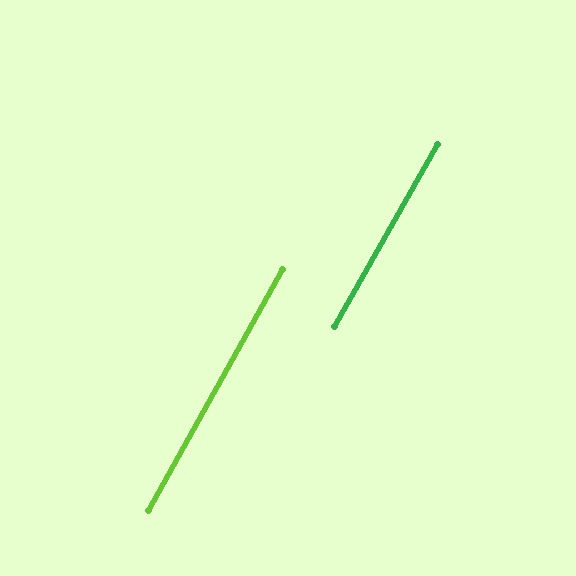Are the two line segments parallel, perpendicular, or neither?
Parallel — their directions differ by only 0.6°.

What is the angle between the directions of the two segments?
Approximately 1 degree.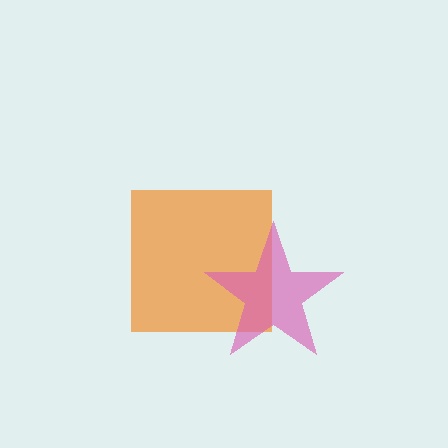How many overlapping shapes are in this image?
There are 2 overlapping shapes in the image.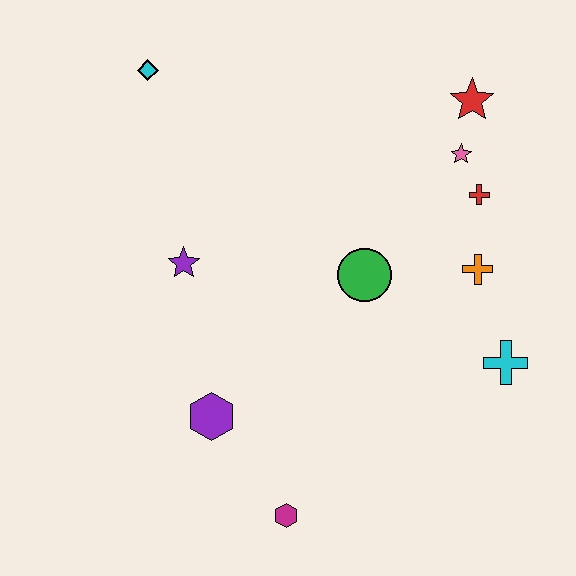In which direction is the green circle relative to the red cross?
The green circle is to the left of the red cross.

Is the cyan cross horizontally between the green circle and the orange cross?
No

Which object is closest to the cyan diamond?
The purple star is closest to the cyan diamond.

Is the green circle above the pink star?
No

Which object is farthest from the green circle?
The cyan diamond is farthest from the green circle.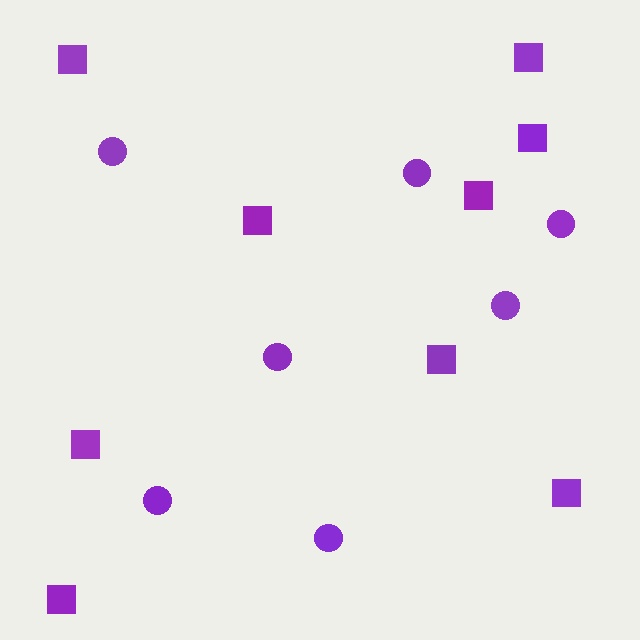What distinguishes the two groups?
There are 2 groups: one group of circles (7) and one group of squares (9).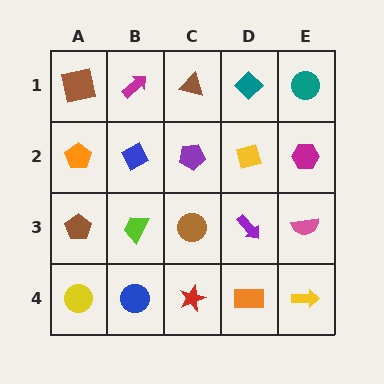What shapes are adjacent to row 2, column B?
A magenta arrow (row 1, column B), a lime trapezoid (row 3, column B), an orange pentagon (row 2, column A), a purple pentagon (row 2, column C).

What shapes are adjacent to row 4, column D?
A purple arrow (row 3, column D), a red star (row 4, column C), a yellow arrow (row 4, column E).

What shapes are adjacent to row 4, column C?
A brown circle (row 3, column C), a blue circle (row 4, column B), an orange rectangle (row 4, column D).